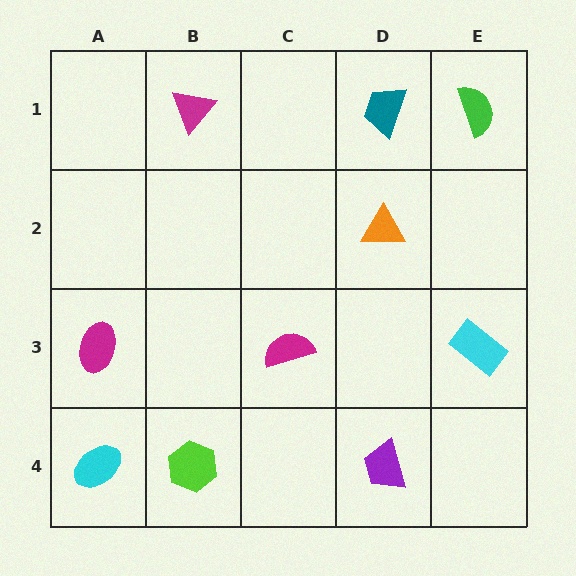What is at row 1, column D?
A teal trapezoid.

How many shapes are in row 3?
3 shapes.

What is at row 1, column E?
A green semicircle.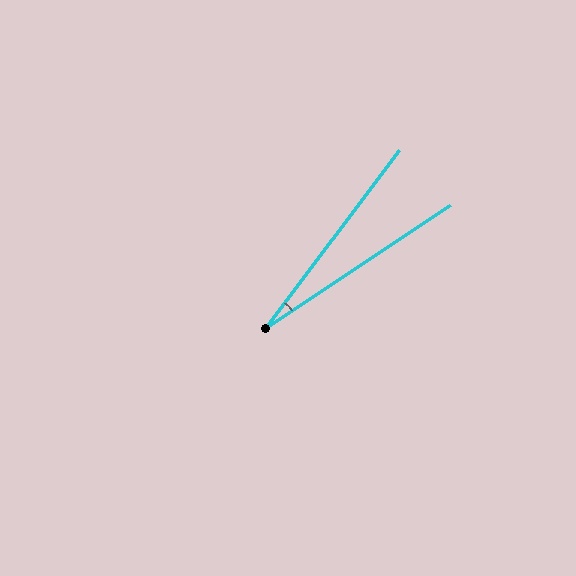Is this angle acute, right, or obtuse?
It is acute.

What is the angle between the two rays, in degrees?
Approximately 19 degrees.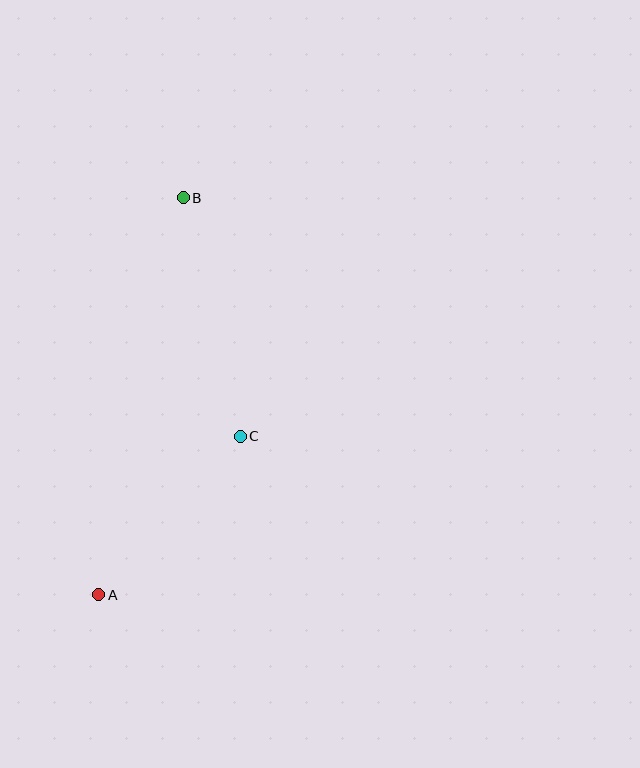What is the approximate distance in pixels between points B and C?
The distance between B and C is approximately 245 pixels.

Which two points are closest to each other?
Points A and C are closest to each other.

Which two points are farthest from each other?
Points A and B are farthest from each other.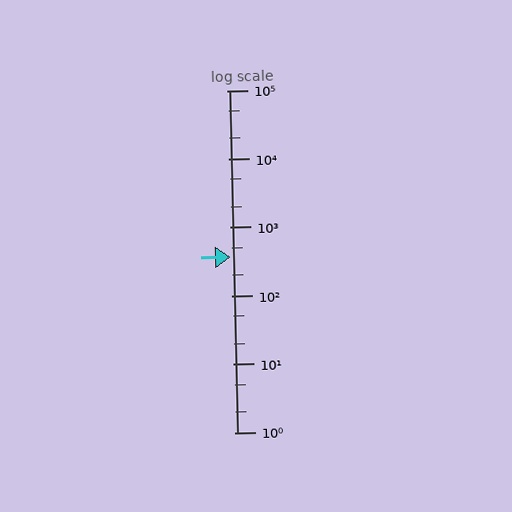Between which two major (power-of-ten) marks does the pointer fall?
The pointer is between 100 and 1000.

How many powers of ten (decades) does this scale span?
The scale spans 5 decades, from 1 to 100000.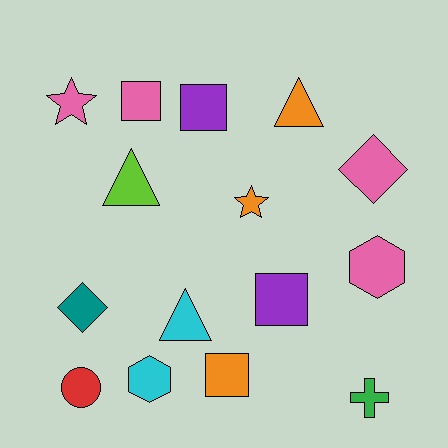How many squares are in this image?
There are 4 squares.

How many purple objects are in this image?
There are 2 purple objects.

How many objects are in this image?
There are 15 objects.